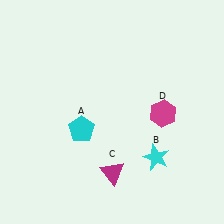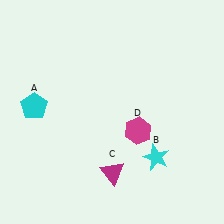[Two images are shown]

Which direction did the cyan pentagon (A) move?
The cyan pentagon (A) moved left.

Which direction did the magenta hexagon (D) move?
The magenta hexagon (D) moved left.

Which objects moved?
The objects that moved are: the cyan pentagon (A), the magenta hexagon (D).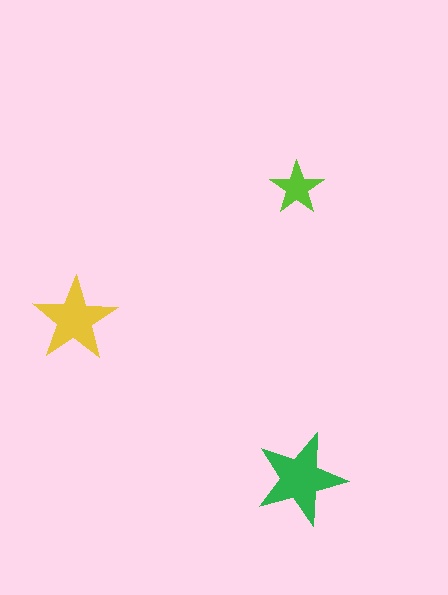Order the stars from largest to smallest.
the green one, the yellow one, the lime one.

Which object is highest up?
The lime star is topmost.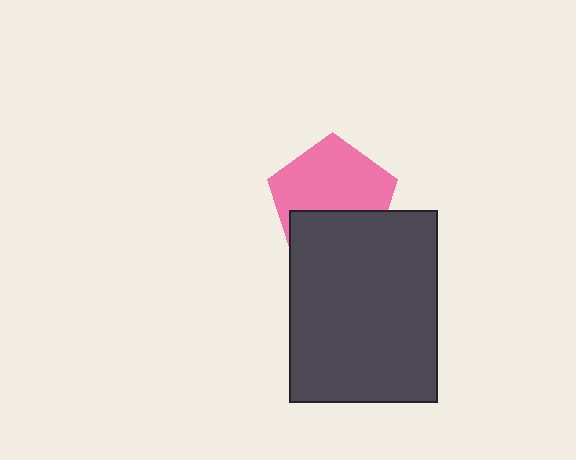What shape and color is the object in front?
The object in front is a dark gray rectangle.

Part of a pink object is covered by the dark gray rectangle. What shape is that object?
It is a pentagon.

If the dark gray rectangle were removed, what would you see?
You would see the complete pink pentagon.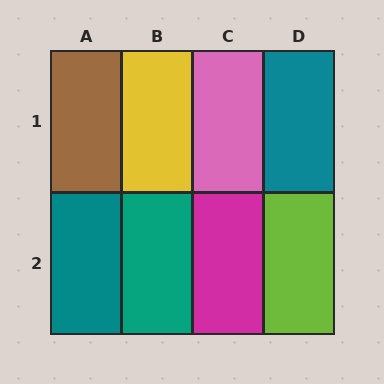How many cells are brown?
1 cell is brown.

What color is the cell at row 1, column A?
Brown.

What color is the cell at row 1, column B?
Yellow.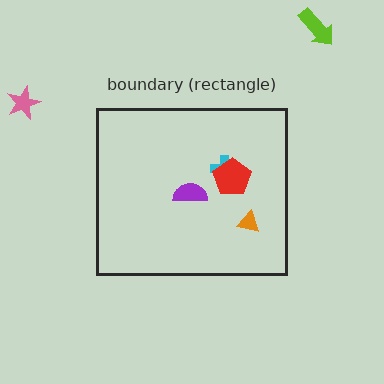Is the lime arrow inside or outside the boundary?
Outside.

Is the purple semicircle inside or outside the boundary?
Inside.